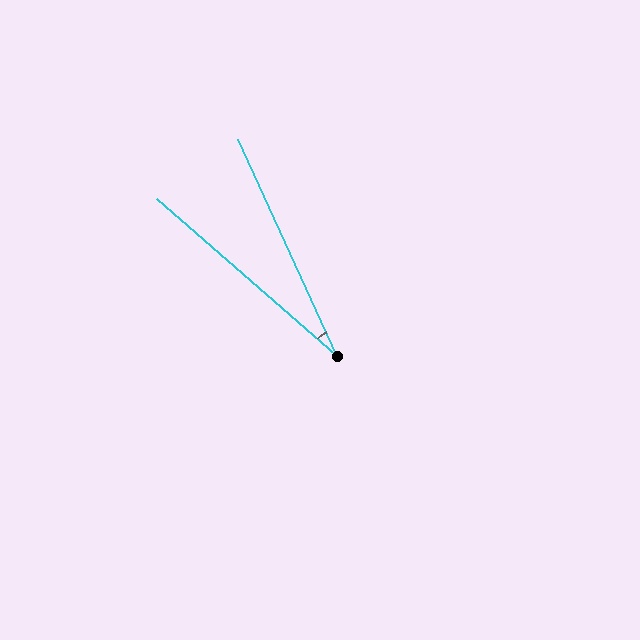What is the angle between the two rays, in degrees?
Approximately 24 degrees.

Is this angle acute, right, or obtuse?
It is acute.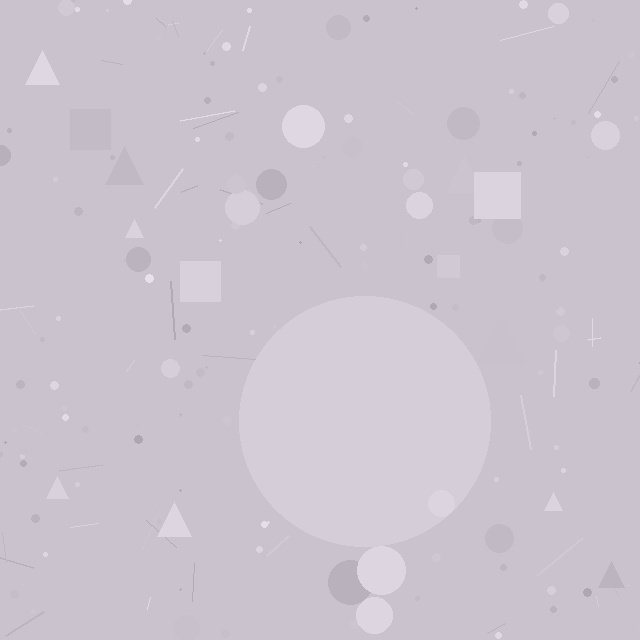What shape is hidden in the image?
A circle is hidden in the image.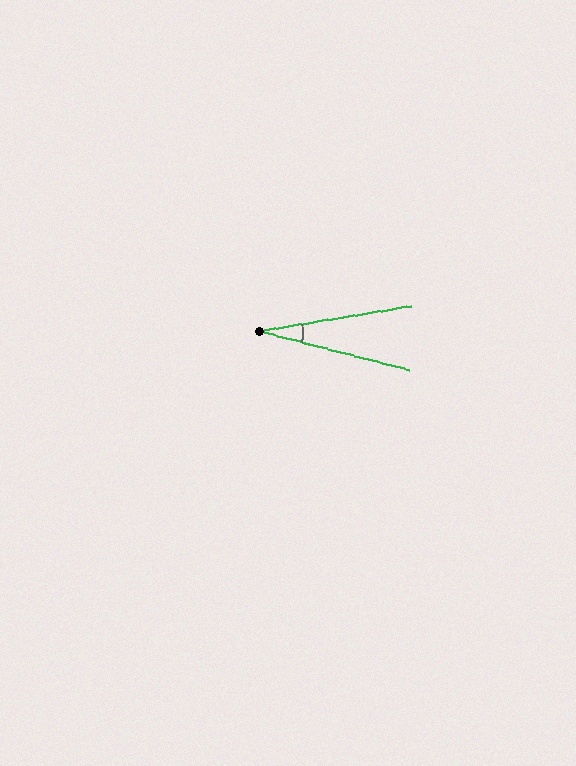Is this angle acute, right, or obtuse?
It is acute.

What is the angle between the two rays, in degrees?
Approximately 24 degrees.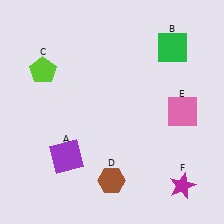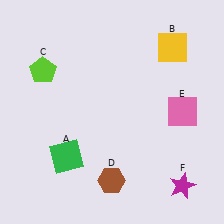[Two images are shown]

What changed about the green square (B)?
In Image 1, B is green. In Image 2, it changed to yellow.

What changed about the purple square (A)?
In Image 1, A is purple. In Image 2, it changed to green.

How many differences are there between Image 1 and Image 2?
There are 2 differences between the two images.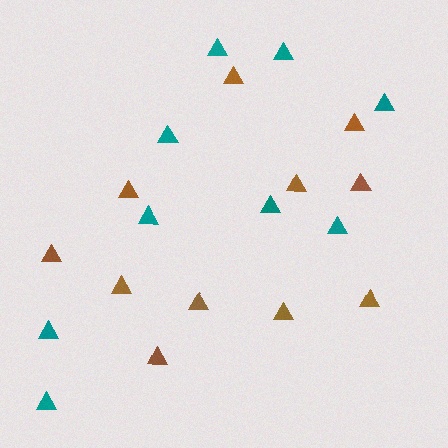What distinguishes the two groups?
There are 2 groups: one group of teal triangles (9) and one group of brown triangles (11).